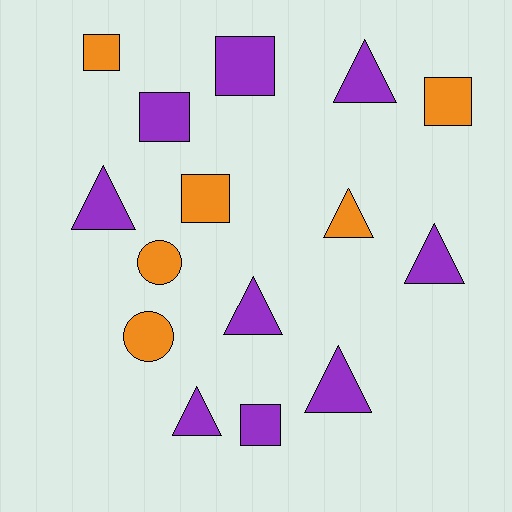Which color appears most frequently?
Purple, with 9 objects.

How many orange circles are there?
There are 2 orange circles.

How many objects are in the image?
There are 15 objects.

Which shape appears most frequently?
Triangle, with 7 objects.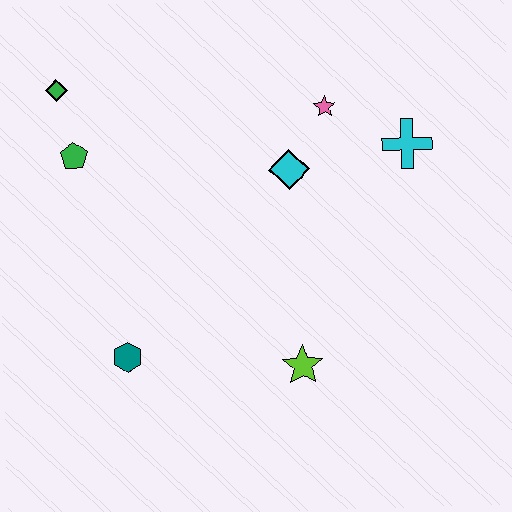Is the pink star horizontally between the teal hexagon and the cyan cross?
Yes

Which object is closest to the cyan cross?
The pink star is closest to the cyan cross.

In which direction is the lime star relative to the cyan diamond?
The lime star is below the cyan diamond.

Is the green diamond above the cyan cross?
Yes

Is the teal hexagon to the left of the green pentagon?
No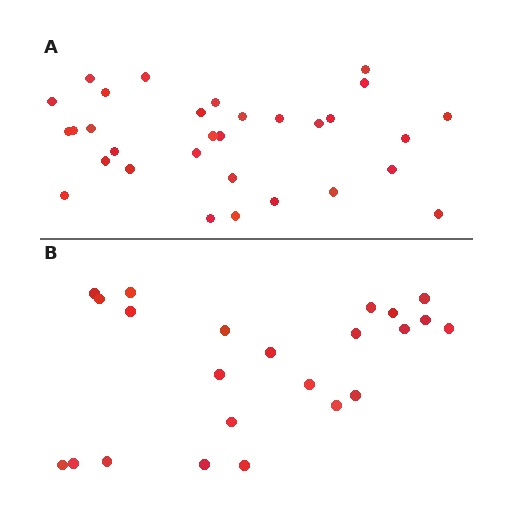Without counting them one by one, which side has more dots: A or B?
Region A (the top region) has more dots.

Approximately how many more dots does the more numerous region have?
Region A has roughly 8 or so more dots than region B.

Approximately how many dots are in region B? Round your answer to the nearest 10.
About 20 dots. (The exact count is 23, which rounds to 20.)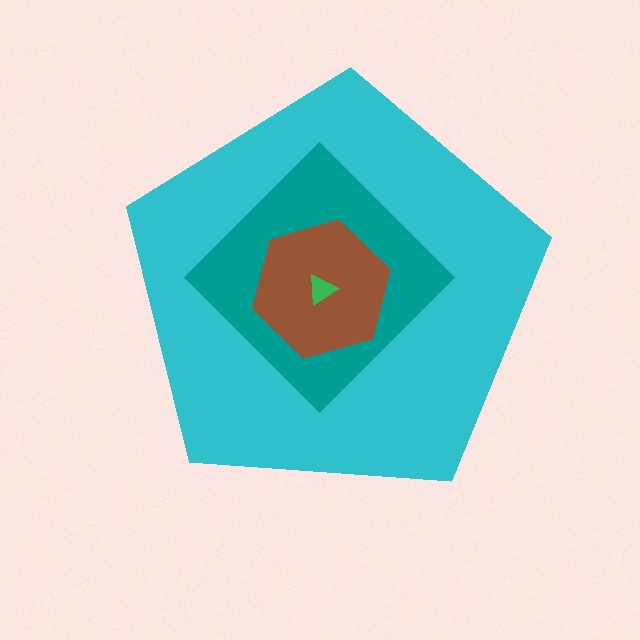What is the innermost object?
The green triangle.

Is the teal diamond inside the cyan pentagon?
Yes.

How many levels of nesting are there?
4.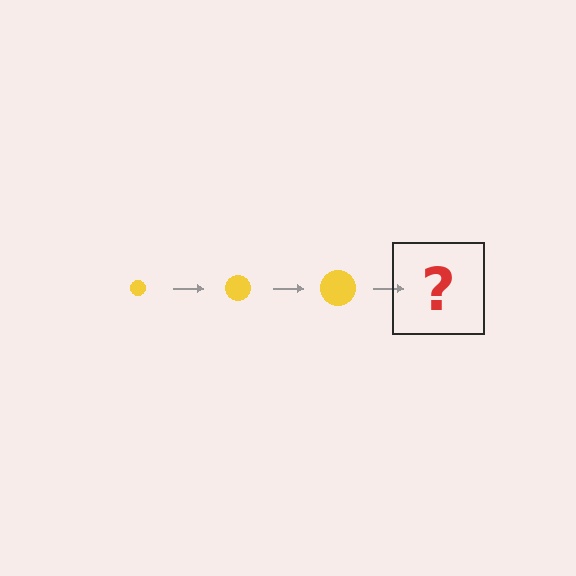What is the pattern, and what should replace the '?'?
The pattern is that the circle gets progressively larger each step. The '?' should be a yellow circle, larger than the previous one.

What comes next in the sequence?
The next element should be a yellow circle, larger than the previous one.